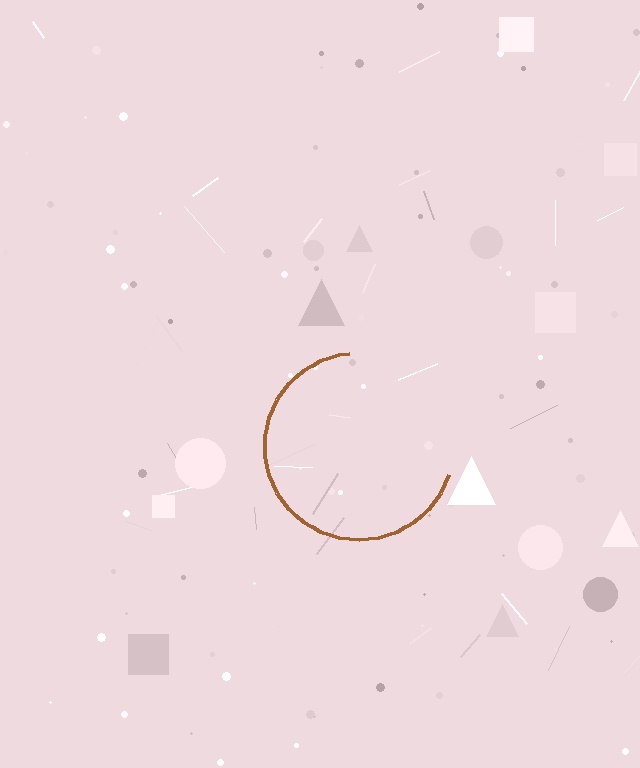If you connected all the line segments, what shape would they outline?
They would outline a circle.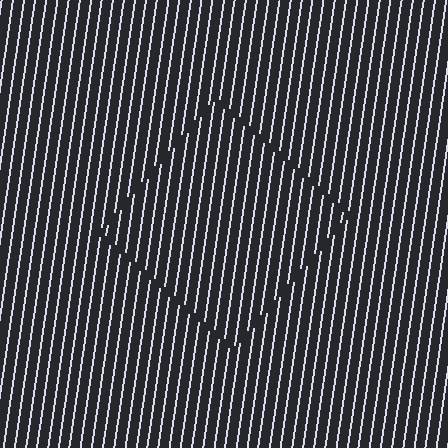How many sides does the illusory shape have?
4 sides — the line-ends trace a square.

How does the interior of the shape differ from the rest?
The interior of the shape contains the same grating, shifted by half a period — the contour is defined by the phase discontinuity where line-ends from the inner and outer gratings abut.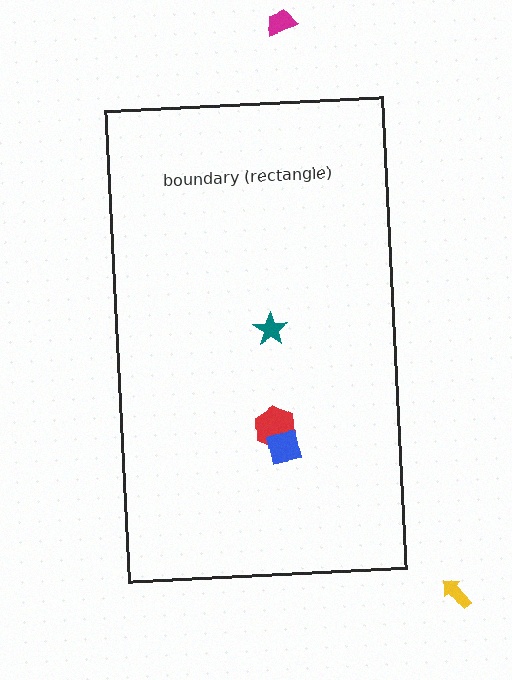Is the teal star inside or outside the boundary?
Inside.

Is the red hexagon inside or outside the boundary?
Inside.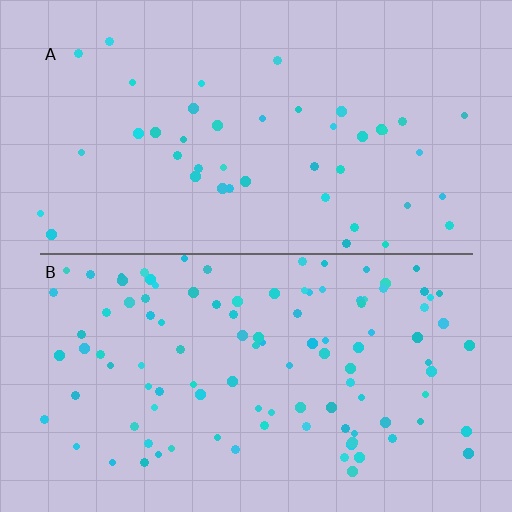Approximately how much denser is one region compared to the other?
Approximately 2.5× — region B over region A.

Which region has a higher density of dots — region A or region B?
B (the bottom).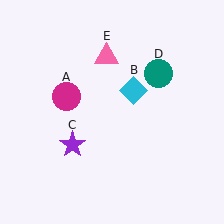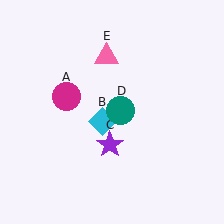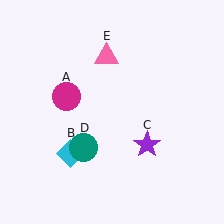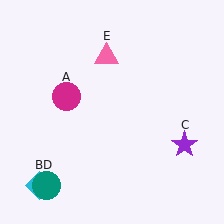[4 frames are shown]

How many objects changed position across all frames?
3 objects changed position: cyan diamond (object B), purple star (object C), teal circle (object D).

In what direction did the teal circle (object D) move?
The teal circle (object D) moved down and to the left.